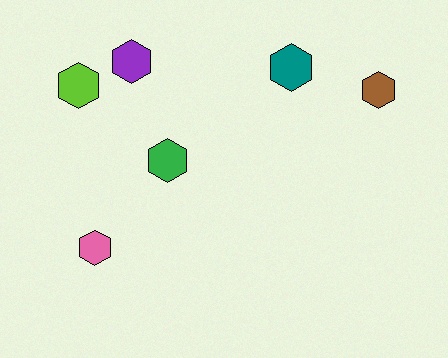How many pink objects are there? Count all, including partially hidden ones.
There is 1 pink object.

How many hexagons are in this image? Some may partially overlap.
There are 6 hexagons.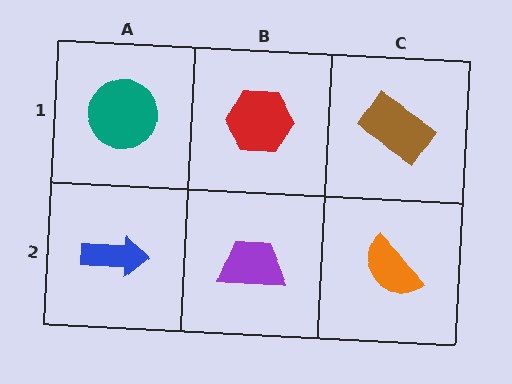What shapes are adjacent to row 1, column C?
An orange semicircle (row 2, column C), a red hexagon (row 1, column B).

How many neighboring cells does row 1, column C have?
2.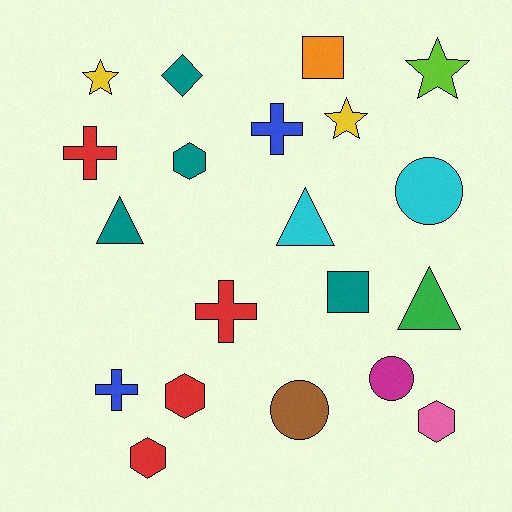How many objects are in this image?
There are 20 objects.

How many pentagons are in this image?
There are no pentagons.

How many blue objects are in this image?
There are 2 blue objects.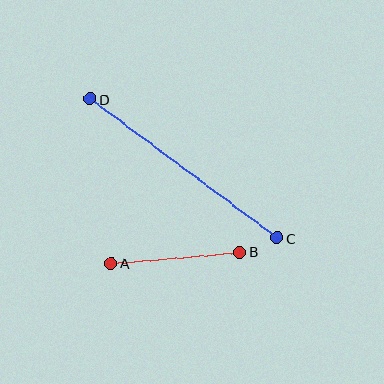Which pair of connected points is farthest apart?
Points C and D are farthest apart.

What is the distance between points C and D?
The distance is approximately 233 pixels.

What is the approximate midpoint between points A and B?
The midpoint is at approximately (175, 258) pixels.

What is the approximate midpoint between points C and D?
The midpoint is at approximately (184, 168) pixels.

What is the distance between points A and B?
The distance is approximately 129 pixels.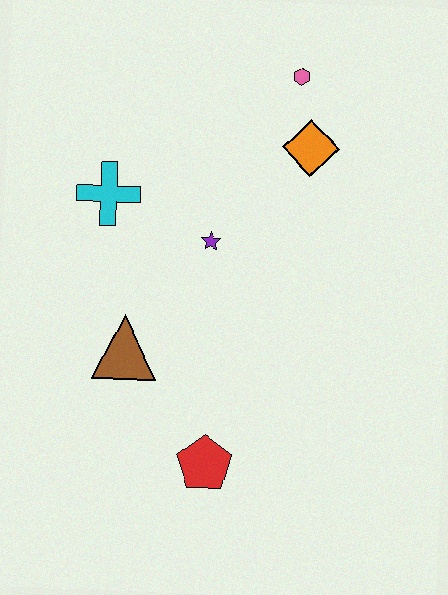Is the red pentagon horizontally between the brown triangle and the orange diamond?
Yes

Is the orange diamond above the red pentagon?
Yes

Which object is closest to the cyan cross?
The purple star is closest to the cyan cross.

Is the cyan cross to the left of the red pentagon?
Yes